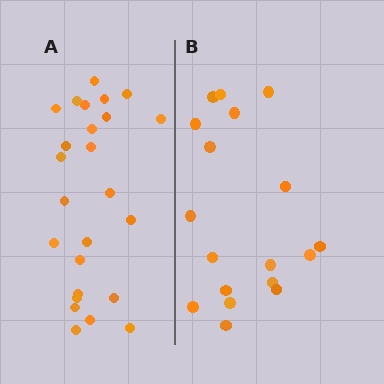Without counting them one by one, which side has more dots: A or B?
Region A (the left region) has more dots.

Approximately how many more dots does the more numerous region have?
Region A has roughly 8 or so more dots than region B.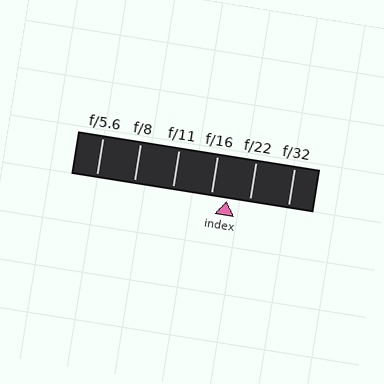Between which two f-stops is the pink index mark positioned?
The index mark is between f/16 and f/22.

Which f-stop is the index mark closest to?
The index mark is closest to f/16.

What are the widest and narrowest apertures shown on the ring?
The widest aperture shown is f/5.6 and the narrowest is f/32.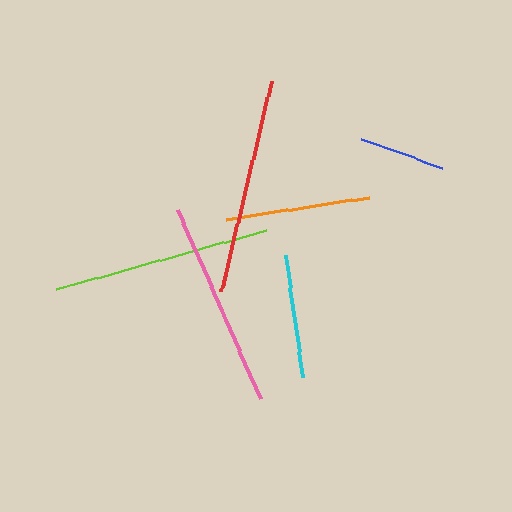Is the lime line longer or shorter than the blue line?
The lime line is longer than the blue line.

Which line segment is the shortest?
The blue line is the shortest at approximately 87 pixels.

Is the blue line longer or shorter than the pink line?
The pink line is longer than the blue line.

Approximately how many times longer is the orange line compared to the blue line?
The orange line is approximately 1.7 times the length of the blue line.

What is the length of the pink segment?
The pink segment is approximately 206 pixels long.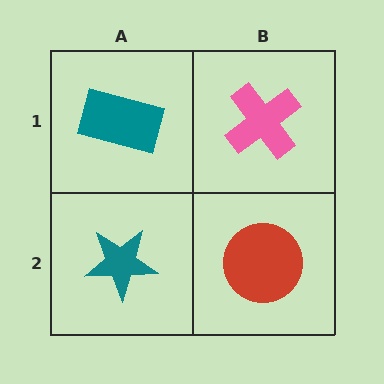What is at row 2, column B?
A red circle.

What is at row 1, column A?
A teal rectangle.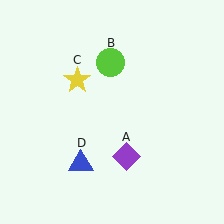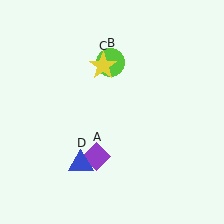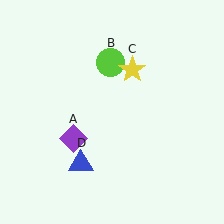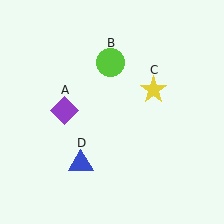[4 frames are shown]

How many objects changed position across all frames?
2 objects changed position: purple diamond (object A), yellow star (object C).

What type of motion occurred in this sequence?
The purple diamond (object A), yellow star (object C) rotated clockwise around the center of the scene.